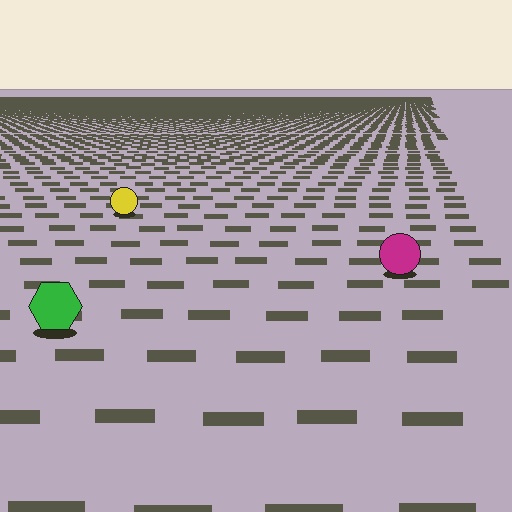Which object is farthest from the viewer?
The yellow circle is farthest from the viewer. It appears smaller and the ground texture around it is denser.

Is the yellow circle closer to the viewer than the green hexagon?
No. The green hexagon is closer — you can tell from the texture gradient: the ground texture is coarser near it.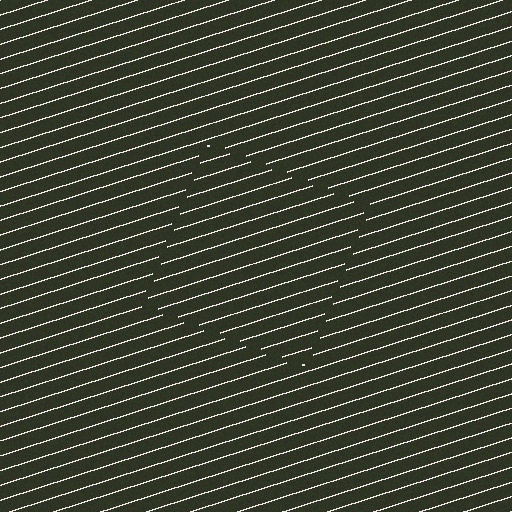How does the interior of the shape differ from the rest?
The interior of the shape contains the same grating, shifted by half a period — the contour is defined by the phase discontinuity where line-ends from the inner and outer gratings abut.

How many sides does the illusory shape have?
4 sides — the line-ends trace a square.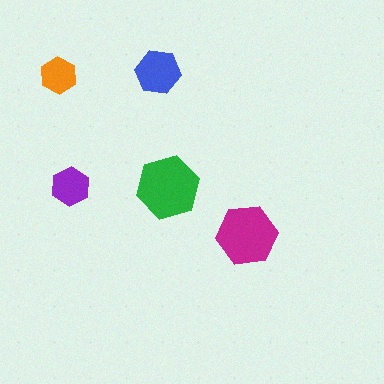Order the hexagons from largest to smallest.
the green one, the magenta one, the blue one, the purple one, the orange one.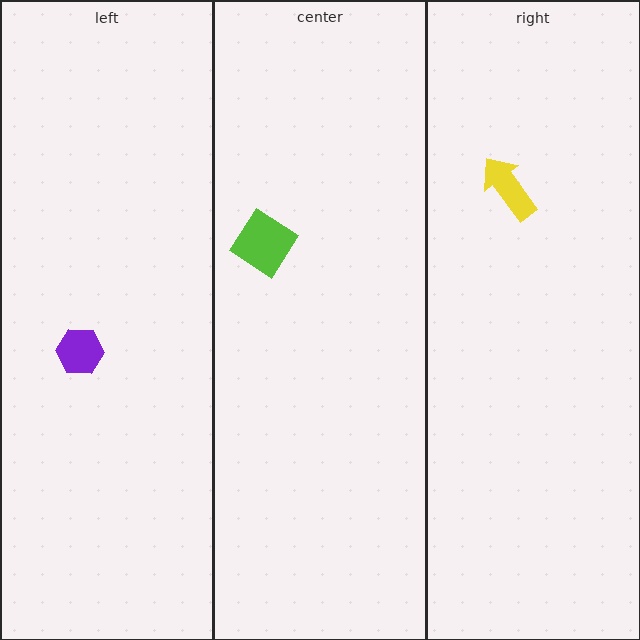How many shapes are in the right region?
1.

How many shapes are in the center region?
1.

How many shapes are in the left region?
1.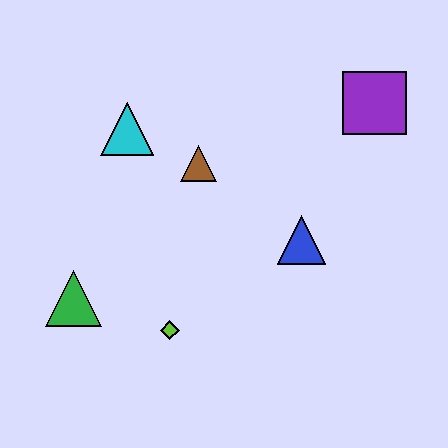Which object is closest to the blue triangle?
The brown triangle is closest to the blue triangle.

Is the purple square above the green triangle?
Yes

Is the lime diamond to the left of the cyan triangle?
No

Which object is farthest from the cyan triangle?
The purple square is farthest from the cyan triangle.